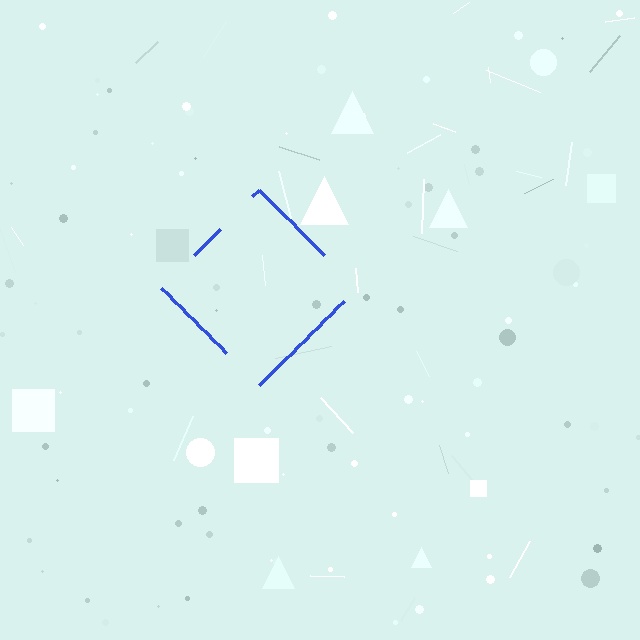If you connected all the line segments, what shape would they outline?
They would outline a diamond.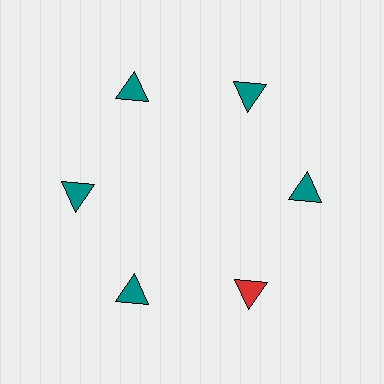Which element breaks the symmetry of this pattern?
The red triangle at roughly the 5 o'clock position breaks the symmetry. All other shapes are teal triangles.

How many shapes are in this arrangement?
There are 6 shapes arranged in a ring pattern.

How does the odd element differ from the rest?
It has a different color: red instead of teal.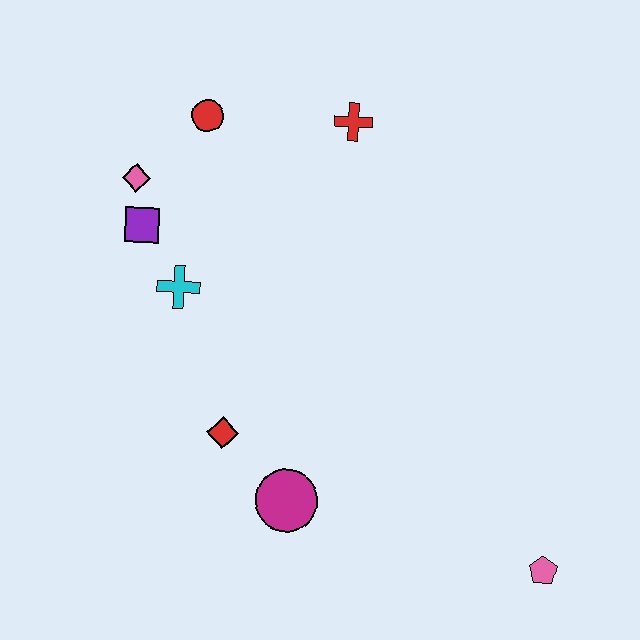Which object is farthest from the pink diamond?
The pink pentagon is farthest from the pink diamond.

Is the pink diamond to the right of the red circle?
No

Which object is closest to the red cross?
The red circle is closest to the red cross.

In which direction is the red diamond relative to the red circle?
The red diamond is below the red circle.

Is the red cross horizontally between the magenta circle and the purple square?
No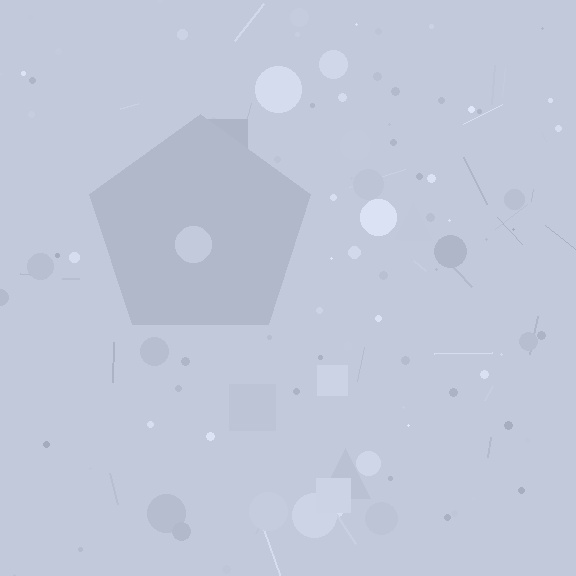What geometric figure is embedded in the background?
A pentagon is embedded in the background.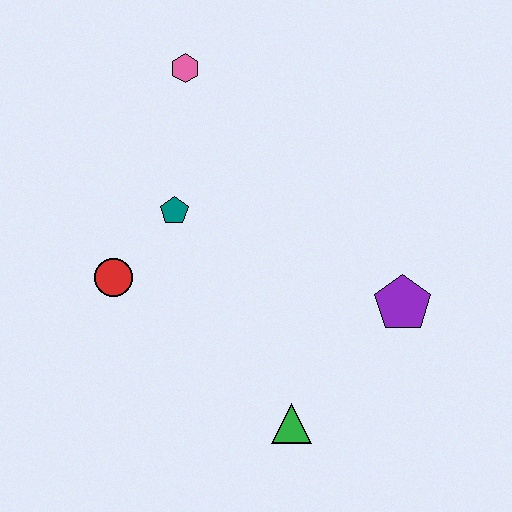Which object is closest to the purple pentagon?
The green triangle is closest to the purple pentagon.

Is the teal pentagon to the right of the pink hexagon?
No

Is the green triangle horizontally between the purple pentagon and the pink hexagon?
Yes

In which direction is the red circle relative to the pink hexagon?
The red circle is below the pink hexagon.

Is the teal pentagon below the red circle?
No